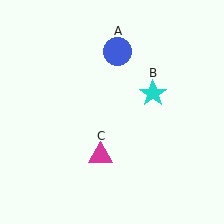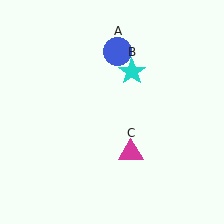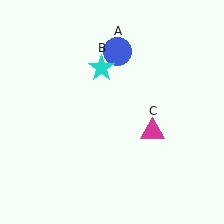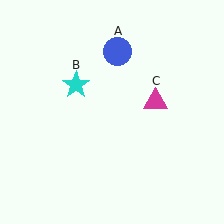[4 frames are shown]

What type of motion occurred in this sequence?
The cyan star (object B), magenta triangle (object C) rotated counterclockwise around the center of the scene.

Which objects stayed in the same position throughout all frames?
Blue circle (object A) remained stationary.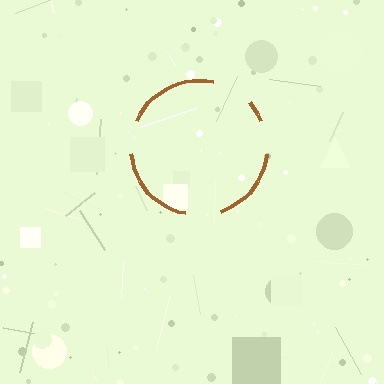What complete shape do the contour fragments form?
The contour fragments form a circle.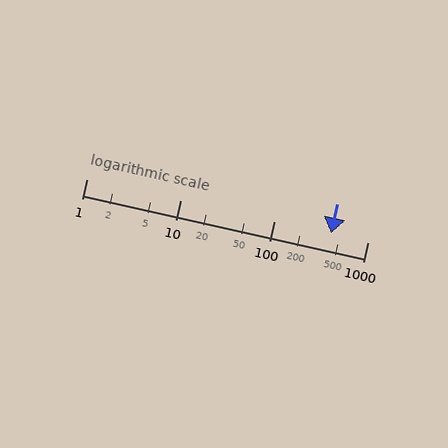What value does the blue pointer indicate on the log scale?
The pointer indicates approximately 410.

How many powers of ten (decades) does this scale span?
The scale spans 3 decades, from 1 to 1000.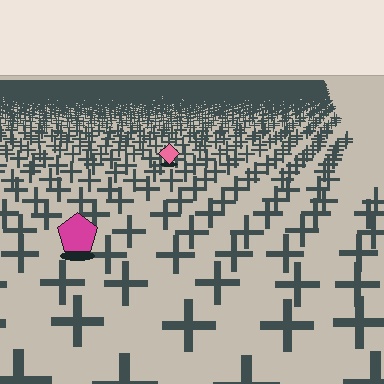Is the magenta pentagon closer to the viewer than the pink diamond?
Yes. The magenta pentagon is closer — you can tell from the texture gradient: the ground texture is coarser near it.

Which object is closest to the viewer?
The magenta pentagon is closest. The texture marks near it are larger and more spread out.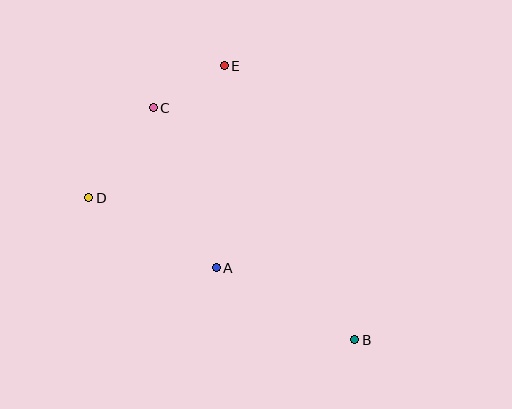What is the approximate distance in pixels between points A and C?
The distance between A and C is approximately 171 pixels.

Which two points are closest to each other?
Points C and E are closest to each other.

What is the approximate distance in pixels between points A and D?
The distance between A and D is approximately 145 pixels.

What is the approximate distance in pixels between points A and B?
The distance between A and B is approximately 157 pixels.